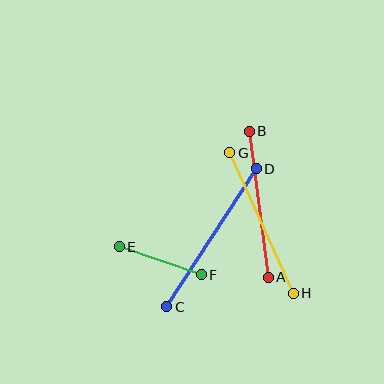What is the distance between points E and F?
The distance is approximately 87 pixels.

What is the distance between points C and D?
The distance is approximately 165 pixels.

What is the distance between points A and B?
The distance is approximately 147 pixels.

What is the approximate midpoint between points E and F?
The midpoint is at approximately (160, 261) pixels.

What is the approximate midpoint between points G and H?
The midpoint is at approximately (261, 223) pixels.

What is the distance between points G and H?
The distance is approximately 154 pixels.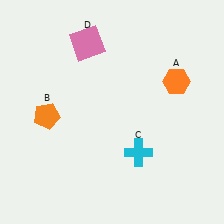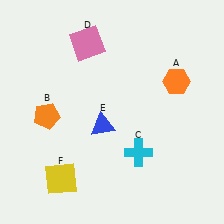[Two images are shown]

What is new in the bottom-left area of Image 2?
A blue triangle (E) was added in the bottom-left area of Image 2.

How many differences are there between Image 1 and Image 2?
There are 2 differences between the two images.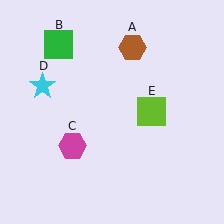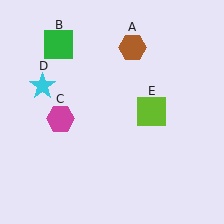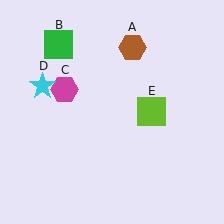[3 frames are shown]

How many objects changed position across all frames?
1 object changed position: magenta hexagon (object C).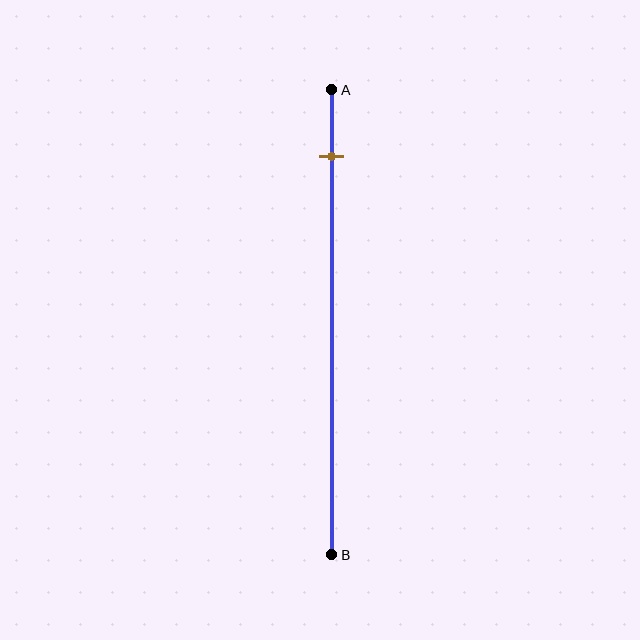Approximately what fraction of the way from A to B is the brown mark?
The brown mark is approximately 15% of the way from A to B.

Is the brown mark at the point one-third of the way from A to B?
No, the mark is at about 15% from A, not at the 33% one-third point.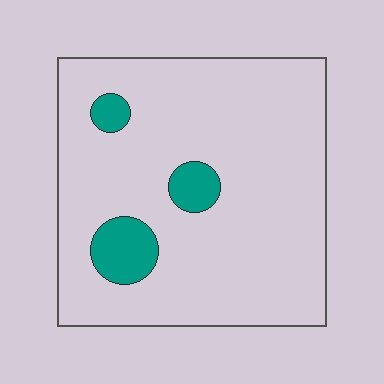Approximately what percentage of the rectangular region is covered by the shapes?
Approximately 10%.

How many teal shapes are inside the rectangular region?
3.